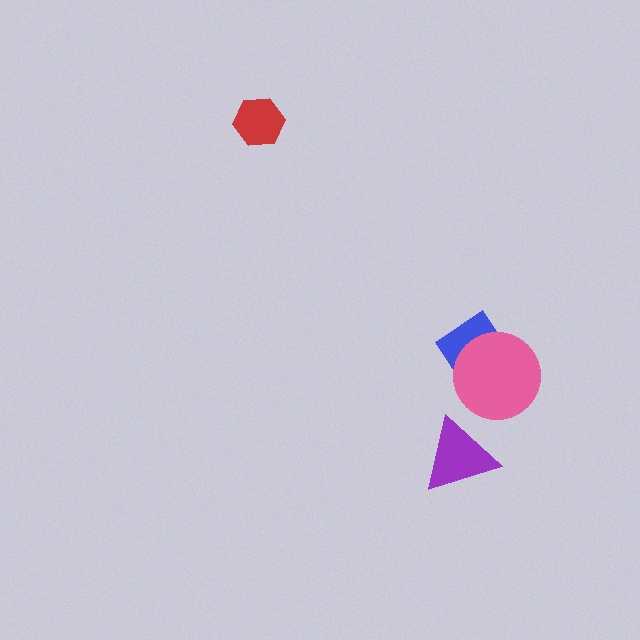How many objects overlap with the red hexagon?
0 objects overlap with the red hexagon.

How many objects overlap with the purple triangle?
0 objects overlap with the purple triangle.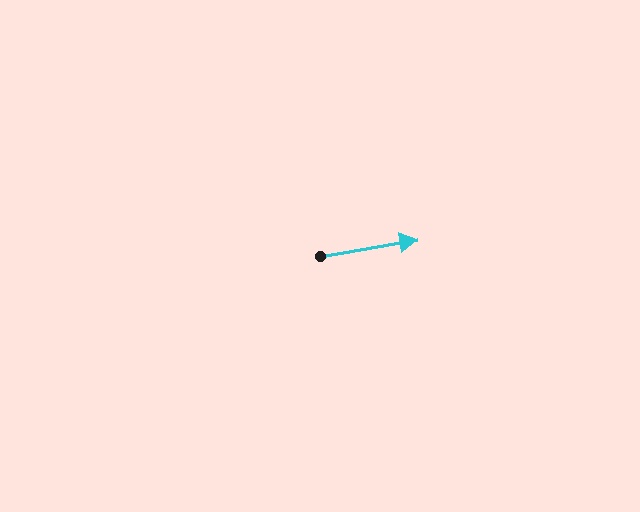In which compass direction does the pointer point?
East.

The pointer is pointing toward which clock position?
Roughly 3 o'clock.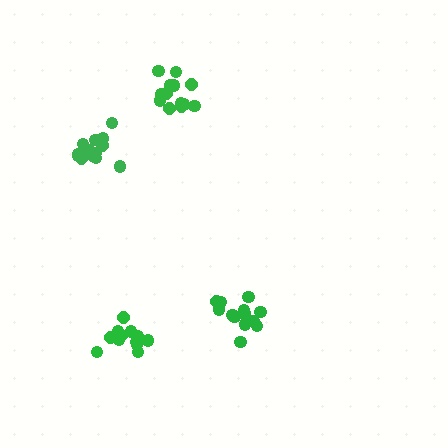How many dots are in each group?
Group 1: 14 dots, Group 2: 13 dots, Group 3: 14 dots, Group 4: 12 dots (53 total).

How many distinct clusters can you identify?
There are 4 distinct clusters.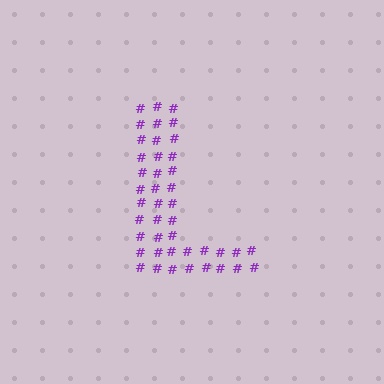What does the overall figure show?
The overall figure shows the letter L.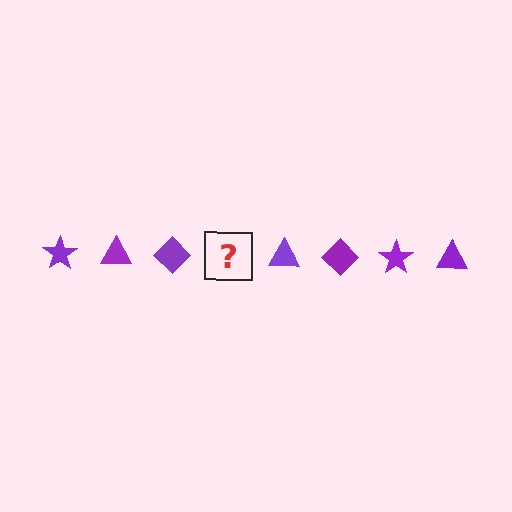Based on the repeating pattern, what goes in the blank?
The blank should be a purple star.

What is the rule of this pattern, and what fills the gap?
The rule is that the pattern cycles through star, triangle, diamond shapes in purple. The gap should be filled with a purple star.